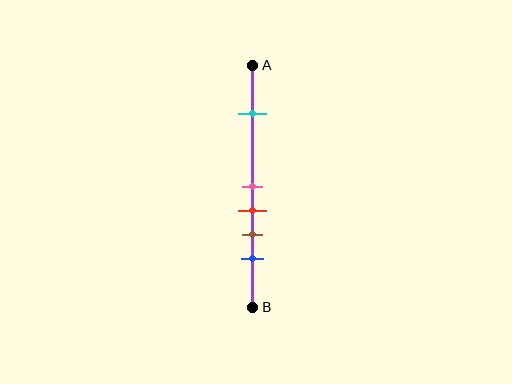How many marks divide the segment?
There are 5 marks dividing the segment.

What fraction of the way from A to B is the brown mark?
The brown mark is approximately 70% (0.7) of the way from A to B.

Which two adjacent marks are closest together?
The pink and red marks are the closest adjacent pair.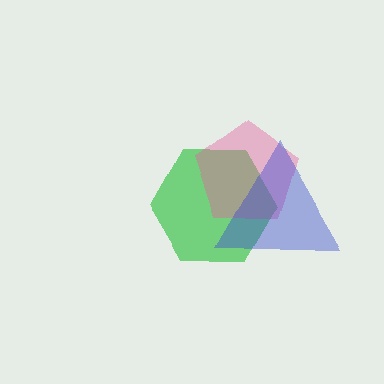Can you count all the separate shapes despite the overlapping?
Yes, there are 3 separate shapes.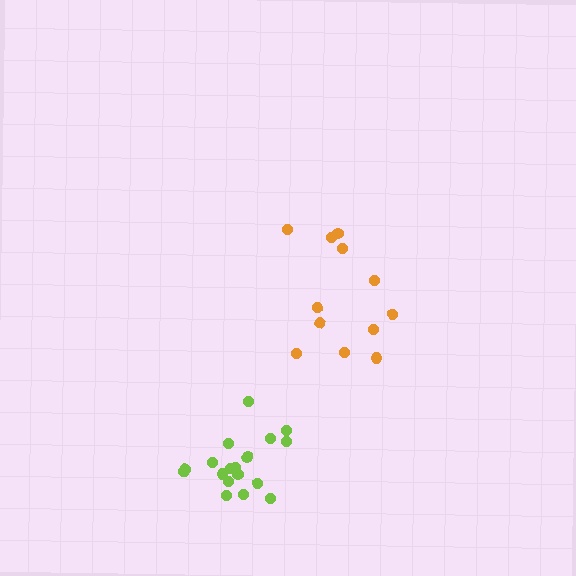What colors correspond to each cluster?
The clusters are colored: lime, orange.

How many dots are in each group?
Group 1: 18 dots, Group 2: 12 dots (30 total).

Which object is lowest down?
The lime cluster is bottommost.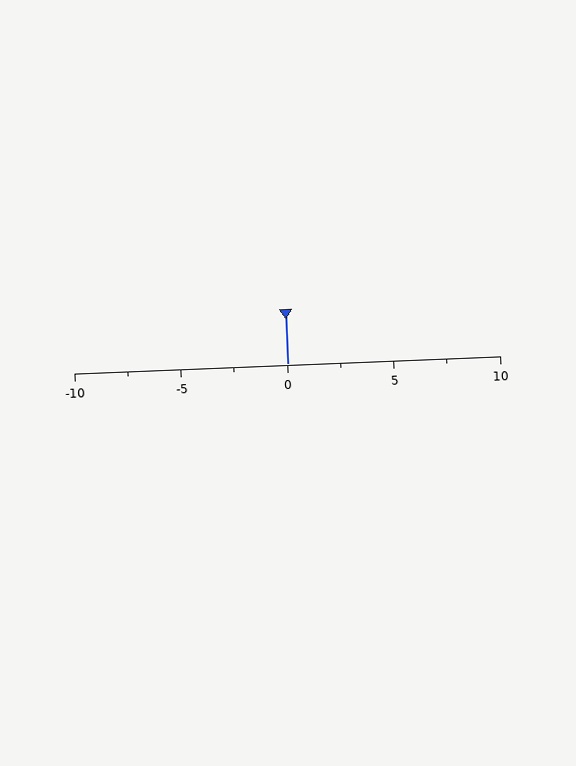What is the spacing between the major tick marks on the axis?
The major ticks are spaced 5 apart.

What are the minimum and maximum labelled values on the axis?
The axis runs from -10 to 10.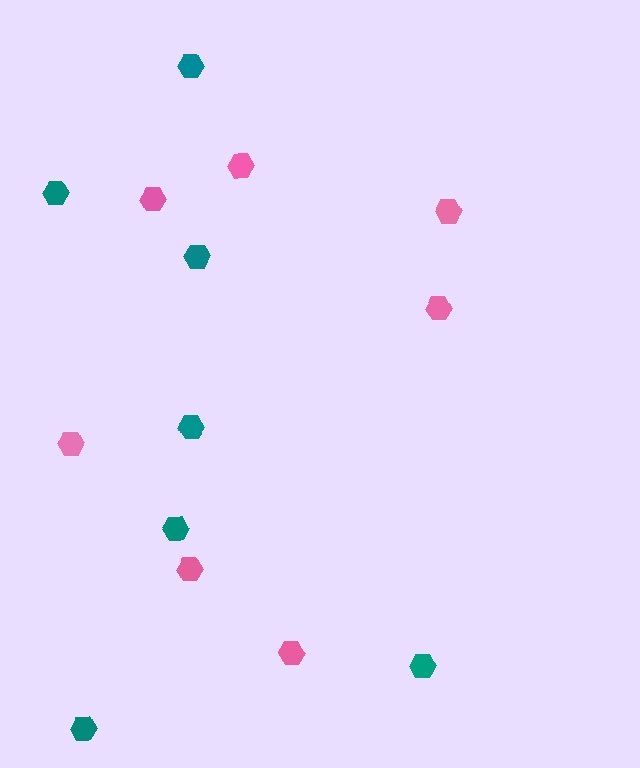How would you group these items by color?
There are 2 groups: one group of pink hexagons (7) and one group of teal hexagons (7).